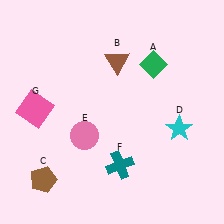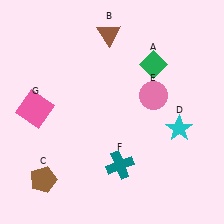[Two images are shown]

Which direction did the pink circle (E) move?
The pink circle (E) moved right.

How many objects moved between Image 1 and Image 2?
2 objects moved between the two images.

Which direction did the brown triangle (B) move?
The brown triangle (B) moved up.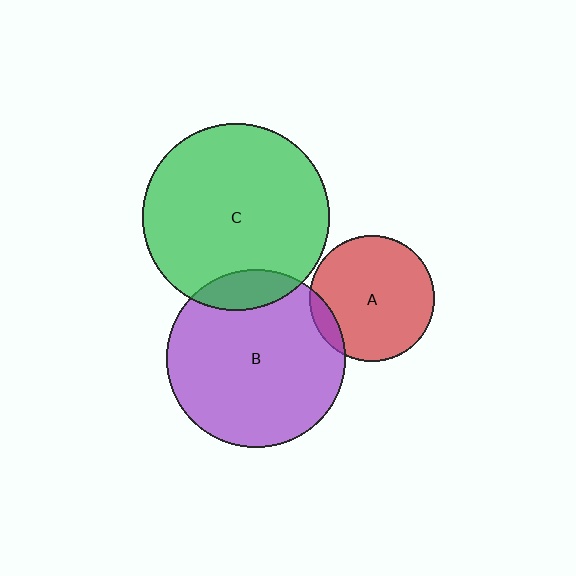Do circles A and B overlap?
Yes.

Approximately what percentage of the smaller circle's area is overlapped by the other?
Approximately 10%.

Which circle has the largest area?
Circle C (green).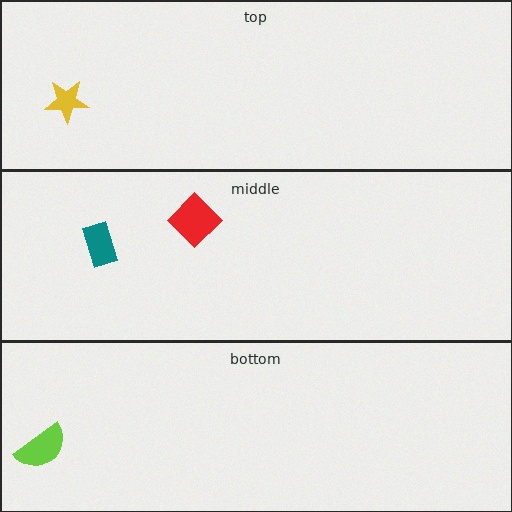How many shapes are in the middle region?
2.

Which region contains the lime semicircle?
The bottom region.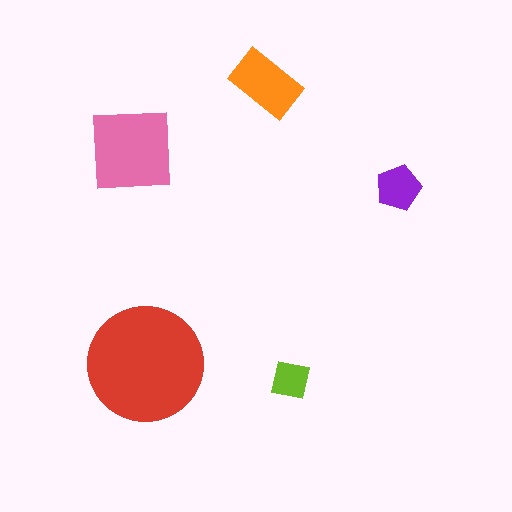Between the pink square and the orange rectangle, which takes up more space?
The pink square.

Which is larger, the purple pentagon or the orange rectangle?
The orange rectangle.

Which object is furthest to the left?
The pink square is leftmost.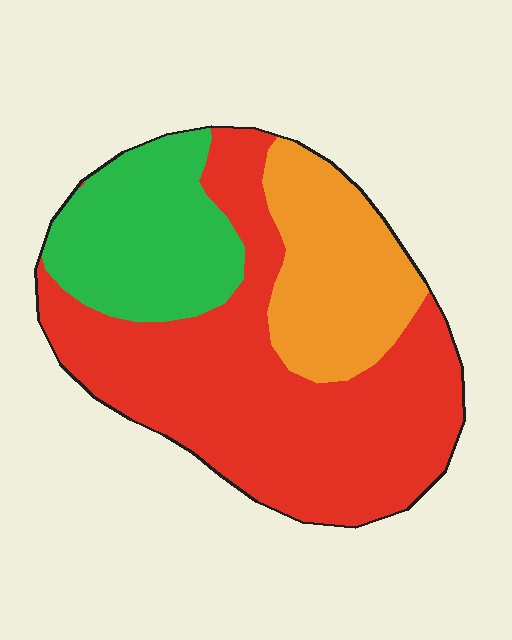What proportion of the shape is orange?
Orange covers around 20% of the shape.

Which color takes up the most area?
Red, at roughly 55%.